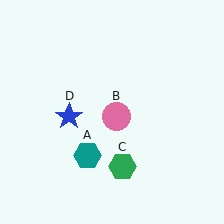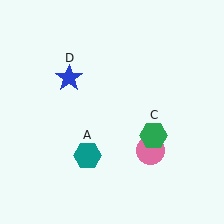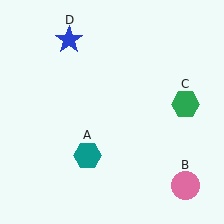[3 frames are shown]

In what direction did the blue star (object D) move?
The blue star (object D) moved up.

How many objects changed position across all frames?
3 objects changed position: pink circle (object B), green hexagon (object C), blue star (object D).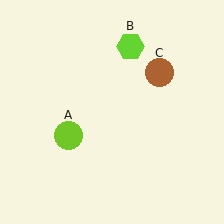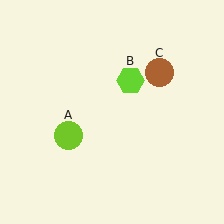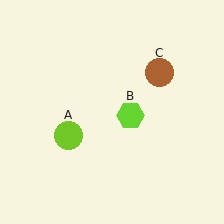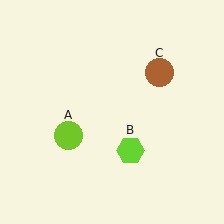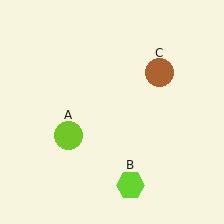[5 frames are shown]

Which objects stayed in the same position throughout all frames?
Lime circle (object A) and brown circle (object C) remained stationary.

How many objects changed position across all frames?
1 object changed position: lime hexagon (object B).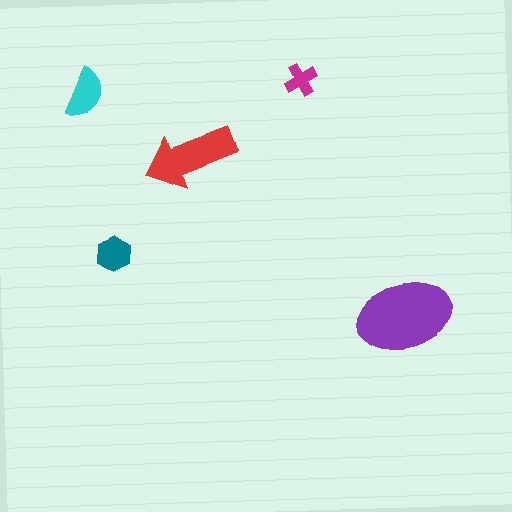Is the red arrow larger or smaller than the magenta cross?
Larger.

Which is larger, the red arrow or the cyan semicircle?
The red arrow.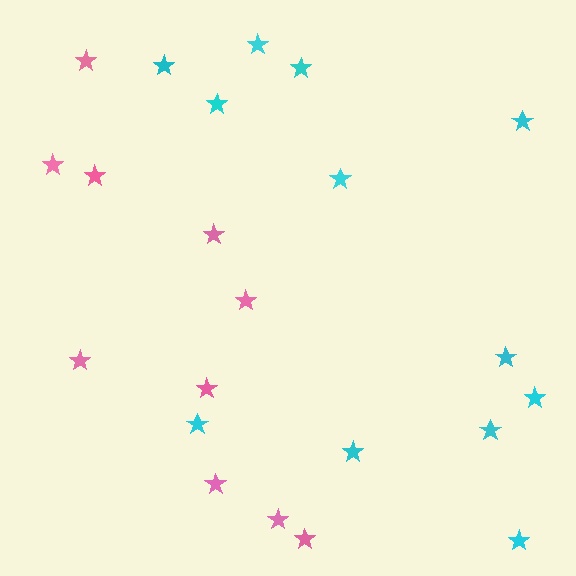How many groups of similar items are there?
There are 2 groups: one group of pink stars (10) and one group of cyan stars (12).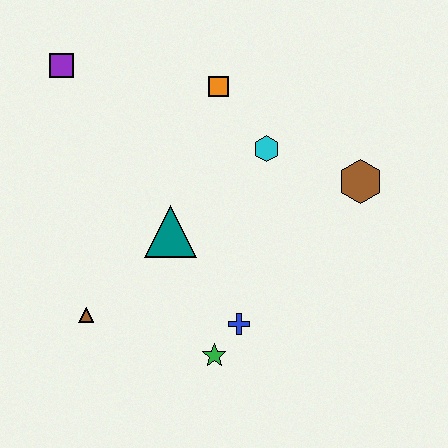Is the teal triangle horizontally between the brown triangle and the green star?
Yes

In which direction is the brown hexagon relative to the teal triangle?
The brown hexagon is to the right of the teal triangle.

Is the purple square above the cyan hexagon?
Yes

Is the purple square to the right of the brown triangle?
No